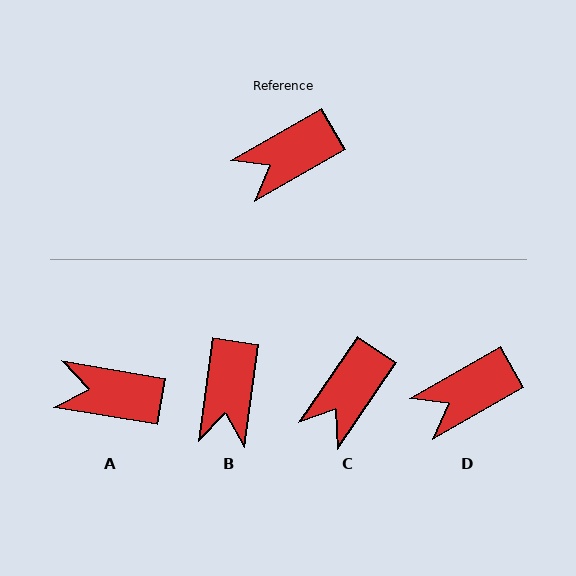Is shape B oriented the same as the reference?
No, it is off by about 53 degrees.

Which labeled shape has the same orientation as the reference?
D.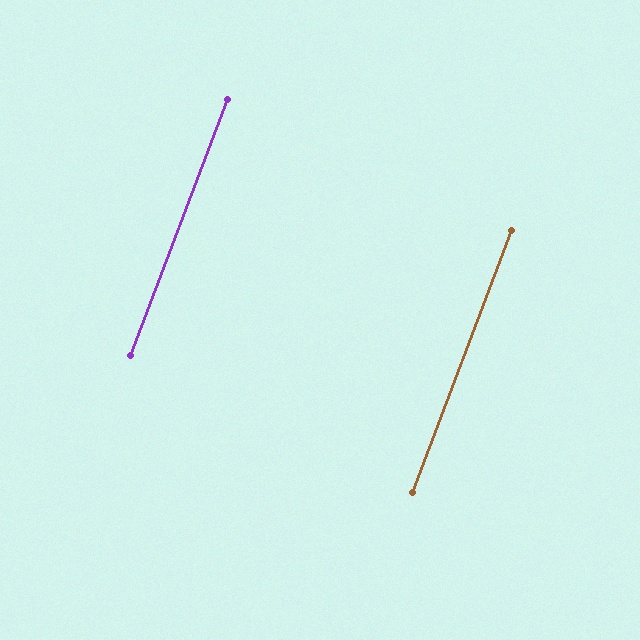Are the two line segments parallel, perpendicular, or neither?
Parallel — their directions differ by only 0.2°.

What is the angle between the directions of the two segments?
Approximately 0 degrees.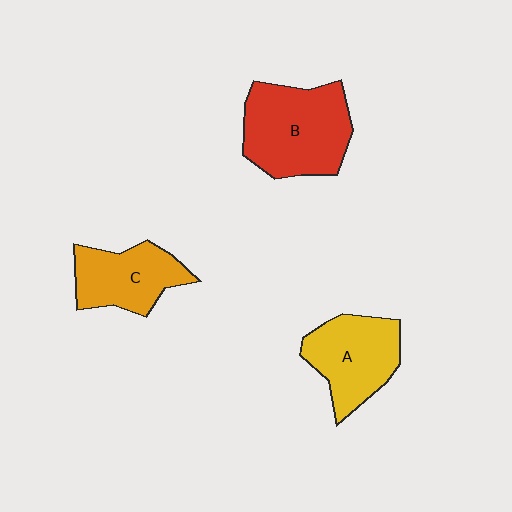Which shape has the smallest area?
Shape C (orange).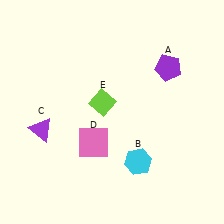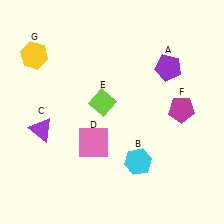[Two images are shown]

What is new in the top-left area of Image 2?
A yellow hexagon (G) was added in the top-left area of Image 2.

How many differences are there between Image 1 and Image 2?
There are 2 differences between the two images.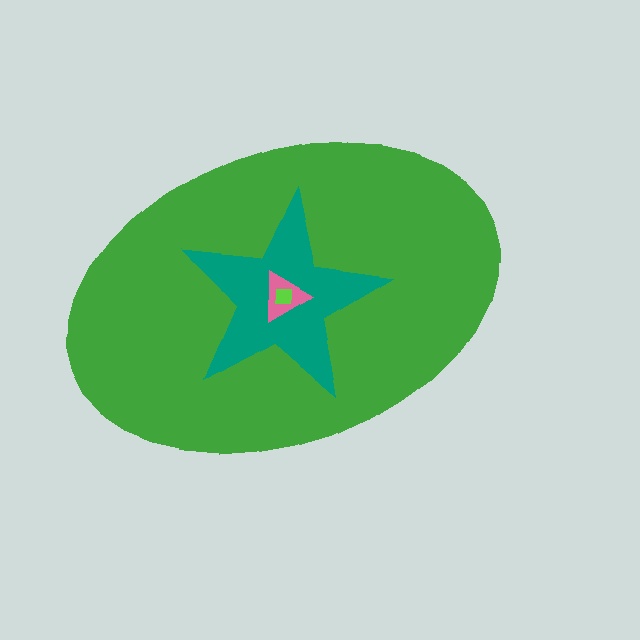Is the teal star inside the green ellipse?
Yes.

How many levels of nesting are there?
4.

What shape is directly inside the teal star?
The pink triangle.